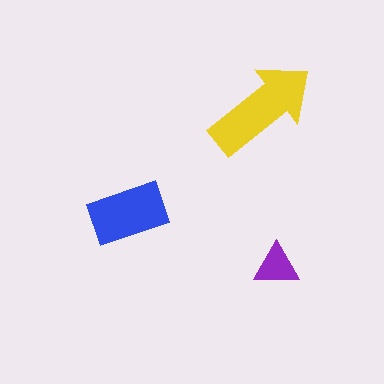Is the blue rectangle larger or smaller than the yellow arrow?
Smaller.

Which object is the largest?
The yellow arrow.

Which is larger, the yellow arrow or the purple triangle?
The yellow arrow.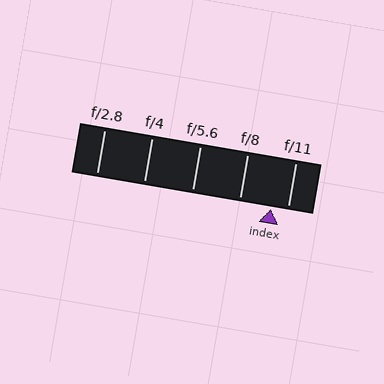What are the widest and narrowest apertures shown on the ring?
The widest aperture shown is f/2.8 and the narrowest is f/11.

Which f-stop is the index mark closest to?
The index mark is closest to f/11.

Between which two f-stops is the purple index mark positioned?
The index mark is between f/8 and f/11.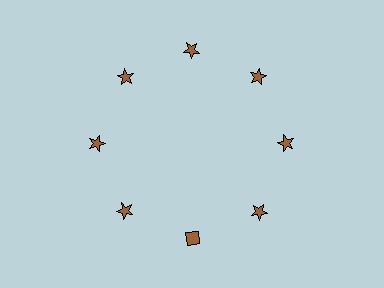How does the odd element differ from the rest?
It has a different shape: diamond instead of star.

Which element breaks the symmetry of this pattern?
The brown diamond at roughly the 6 o'clock position breaks the symmetry. All other shapes are brown stars.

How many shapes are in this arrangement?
There are 8 shapes arranged in a ring pattern.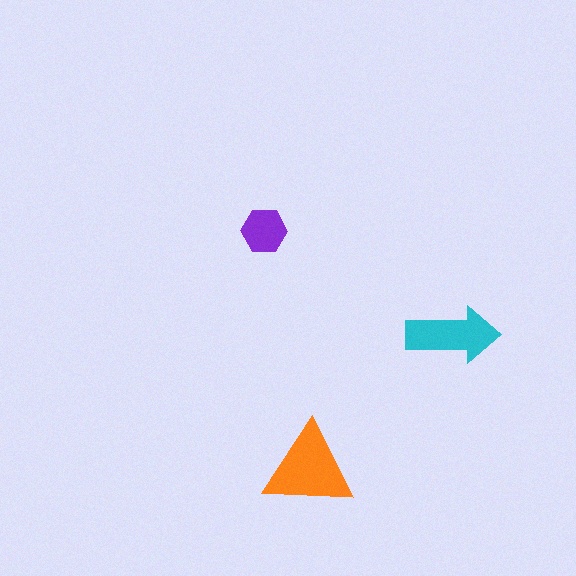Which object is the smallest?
The purple hexagon.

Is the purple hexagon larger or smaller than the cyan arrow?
Smaller.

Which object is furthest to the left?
The purple hexagon is leftmost.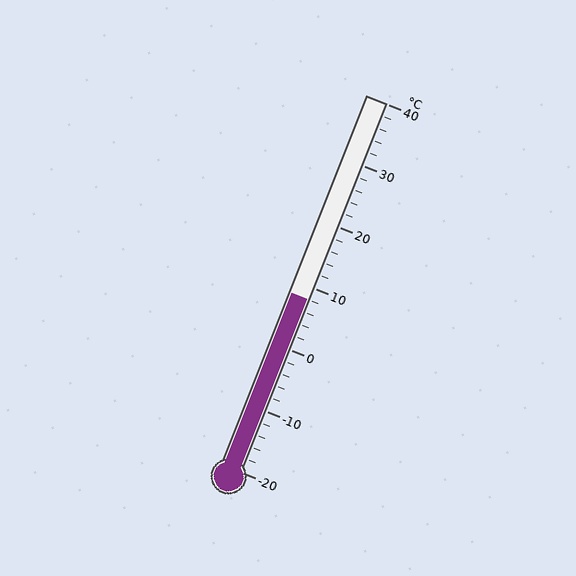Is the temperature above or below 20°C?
The temperature is below 20°C.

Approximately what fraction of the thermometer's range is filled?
The thermometer is filled to approximately 45% of its range.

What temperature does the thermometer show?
The thermometer shows approximately 8°C.